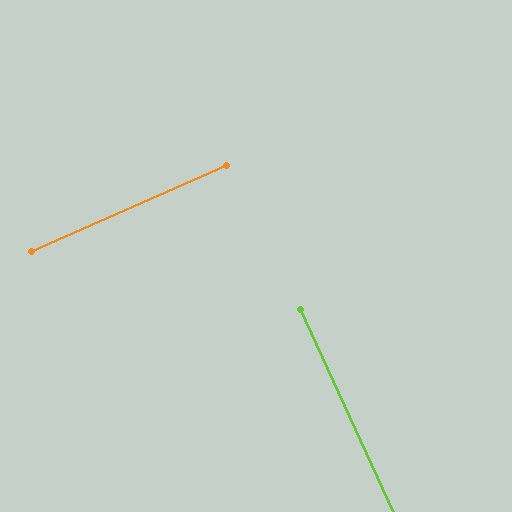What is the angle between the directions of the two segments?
Approximately 89 degrees.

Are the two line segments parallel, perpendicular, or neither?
Perpendicular — they meet at approximately 89°.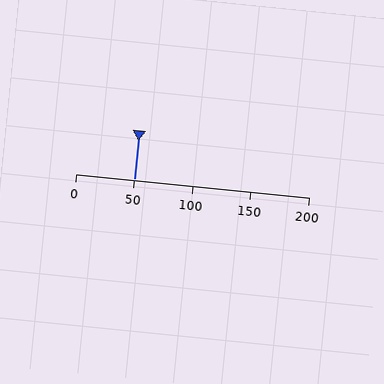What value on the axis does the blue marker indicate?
The marker indicates approximately 50.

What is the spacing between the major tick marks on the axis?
The major ticks are spaced 50 apart.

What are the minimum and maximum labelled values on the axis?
The axis runs from 0 to 200.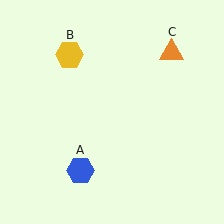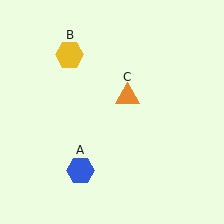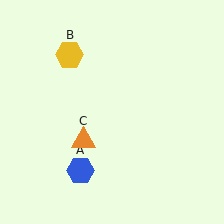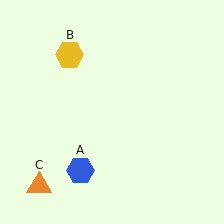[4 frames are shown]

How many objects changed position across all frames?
1 object changed position: orange triangle (object C).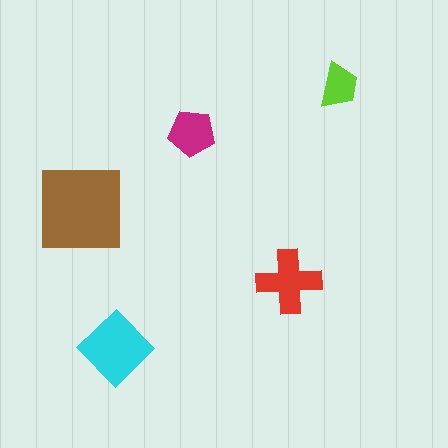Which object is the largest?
The brown square.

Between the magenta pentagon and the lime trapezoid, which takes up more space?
The magenta pentagon.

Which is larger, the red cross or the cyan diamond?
The cyan diamond.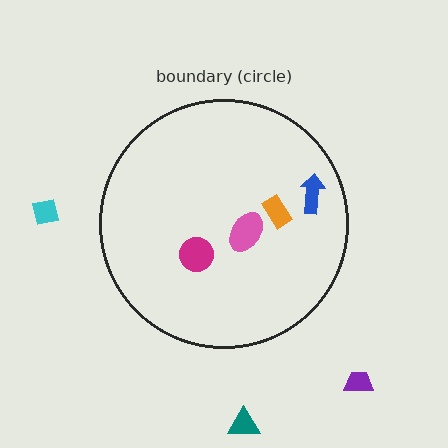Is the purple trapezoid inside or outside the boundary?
Outside.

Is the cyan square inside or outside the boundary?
Outside.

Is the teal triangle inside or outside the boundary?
Outside.